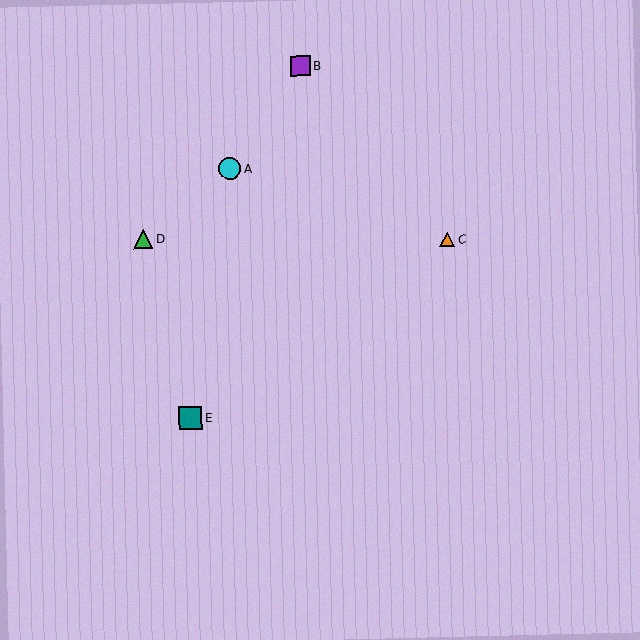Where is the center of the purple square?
The center of the purple square is at (300, 66).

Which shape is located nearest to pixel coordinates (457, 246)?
The orange triangle (labeled C) at (447, 239) is nearest to that location.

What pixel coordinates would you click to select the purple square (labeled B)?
Click at (300, 66) to select the purple square B.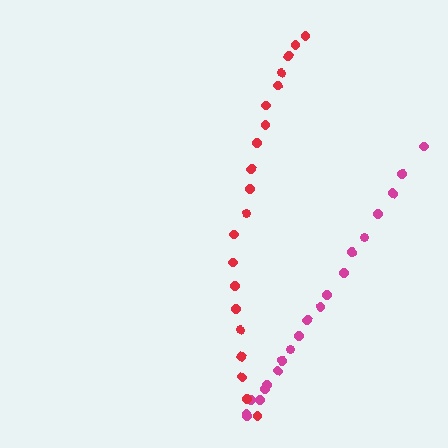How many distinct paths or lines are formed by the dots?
There are 2 distinct paths.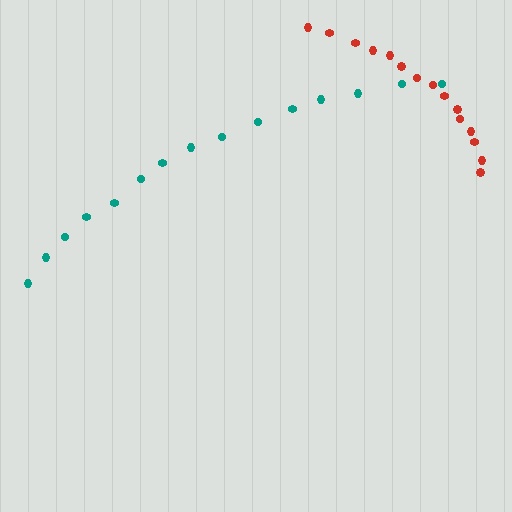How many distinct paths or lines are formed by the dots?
There are 2 distinct paths.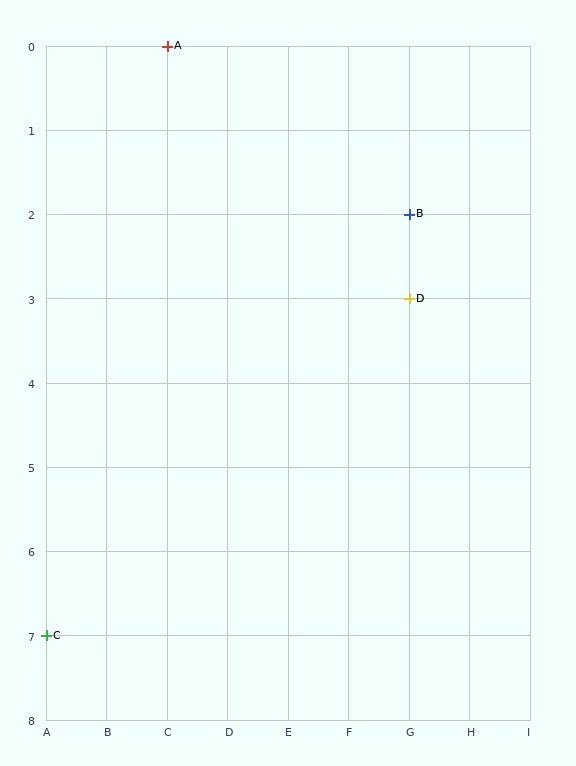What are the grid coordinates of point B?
Point B is at grid coordinates (G, 2).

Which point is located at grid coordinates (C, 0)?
Point A is at (C, 0).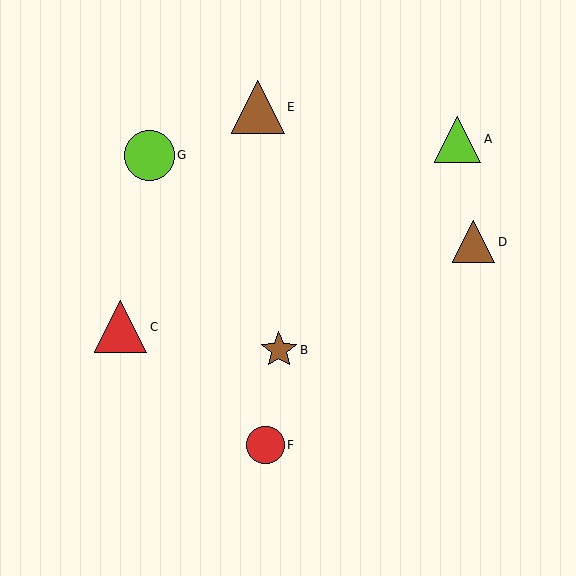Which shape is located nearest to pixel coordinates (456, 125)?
The lime triangle (labeled A) at (458, 139) is nearest to that location.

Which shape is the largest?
The brown triangle (labeled E) is the largest.